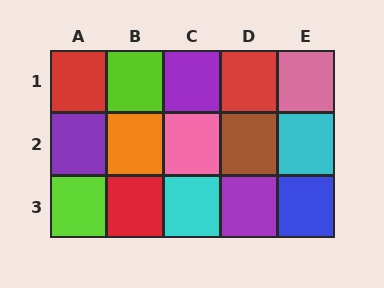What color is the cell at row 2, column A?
Purple.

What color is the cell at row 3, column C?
Cyan.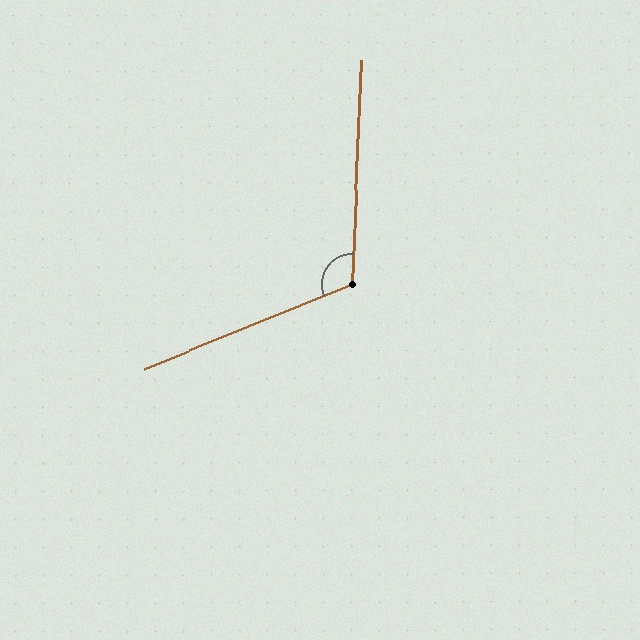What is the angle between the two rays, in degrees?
Approximately 115 degrees.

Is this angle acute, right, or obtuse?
It is obtuse.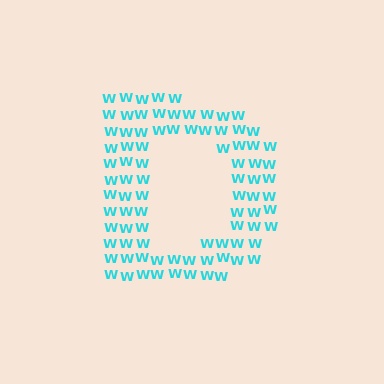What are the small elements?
The small elements are letter W's.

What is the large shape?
The large shape is the letter D.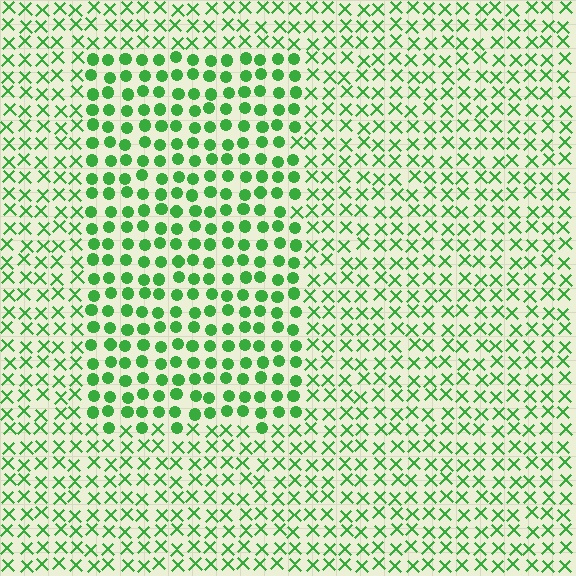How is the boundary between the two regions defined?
The boundary is defined by a change in element shape: circles inside vs. X marks outside. All elements share the same color and spacing.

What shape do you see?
I see a rectangle.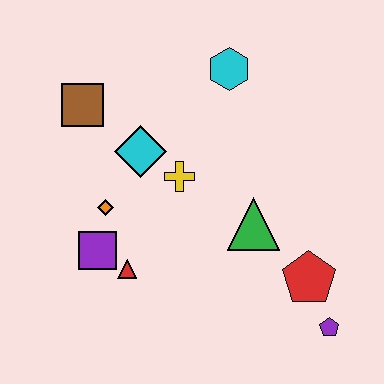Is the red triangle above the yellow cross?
No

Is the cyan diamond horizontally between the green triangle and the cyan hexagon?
No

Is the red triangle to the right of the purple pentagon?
No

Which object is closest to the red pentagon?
The purple pentagon is closest to the red pentagon.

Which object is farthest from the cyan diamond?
The purple pentagon is farthest from the cyan diamond.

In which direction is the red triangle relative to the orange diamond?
The red triangle is below the orange diamond.